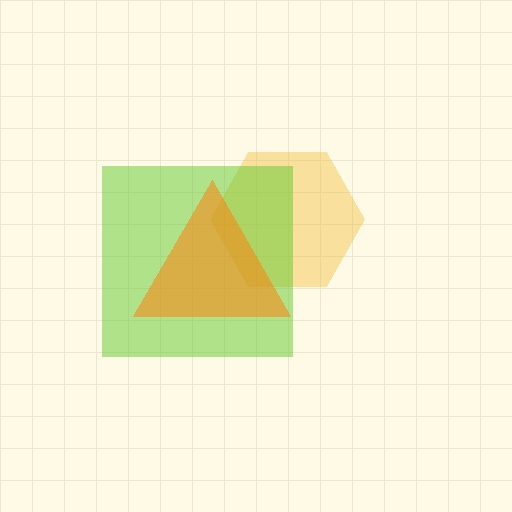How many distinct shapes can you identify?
There are 3 distinct shapes: a yellow hexagon, a lime square, an orange triangle.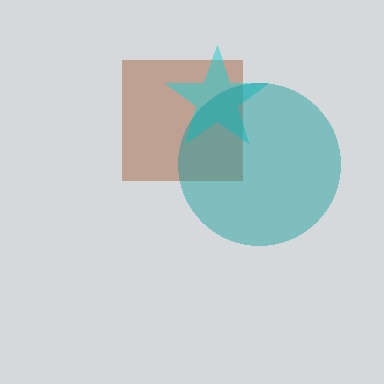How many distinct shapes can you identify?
There are 3 distinct shapes: a brown square, a cyan star, a teal circle.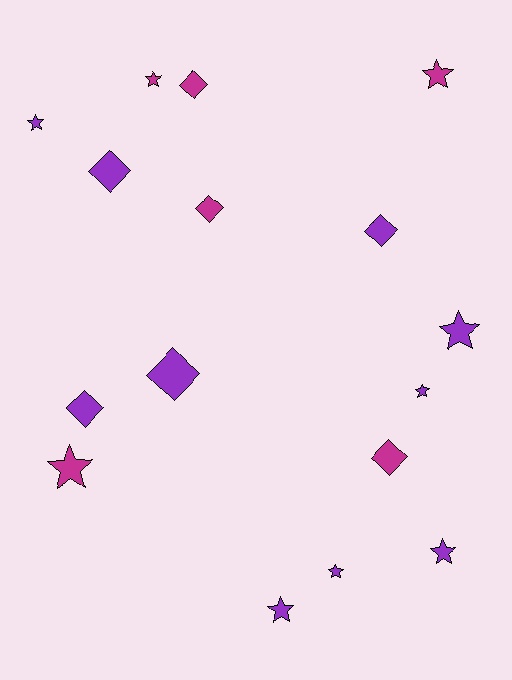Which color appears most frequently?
Purple, with 10 objects.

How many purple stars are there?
There are 6 purple stars.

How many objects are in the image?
There are 16 objects.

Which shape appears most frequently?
Star, with 9 objects.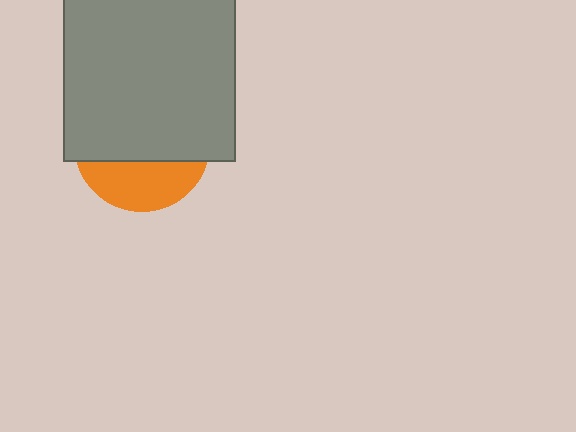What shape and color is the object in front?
The object in front is a gray square.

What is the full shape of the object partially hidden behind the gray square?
The partially hidden object is an orange circle.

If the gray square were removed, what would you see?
You would see the complete orange circle.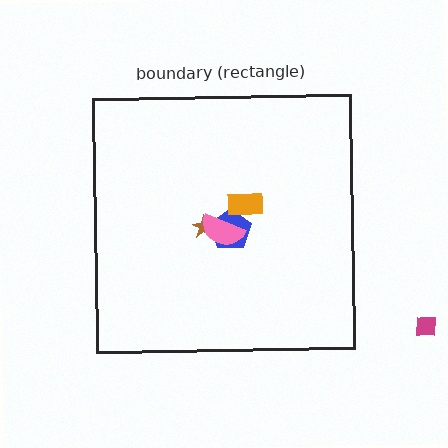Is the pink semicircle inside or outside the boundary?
Inside.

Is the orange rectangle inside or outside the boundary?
Inside.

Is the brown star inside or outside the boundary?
Inside.